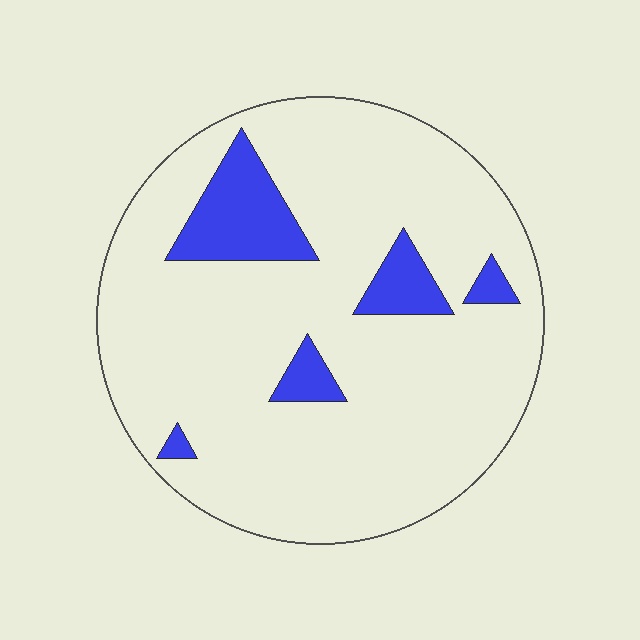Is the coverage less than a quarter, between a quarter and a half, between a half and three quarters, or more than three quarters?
Less than a quarter.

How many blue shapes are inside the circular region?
5.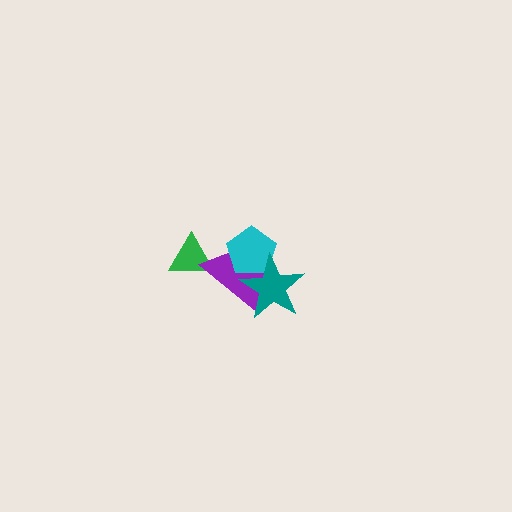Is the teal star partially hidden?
No, no other shape covers it.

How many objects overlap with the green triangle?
1 object overlaps with the green triangle.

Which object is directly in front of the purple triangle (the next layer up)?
The cyan pentagon is directly in front of the purple triangle.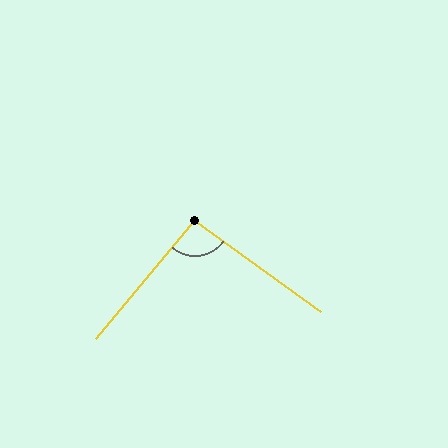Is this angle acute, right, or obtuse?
It is approximately a right angle.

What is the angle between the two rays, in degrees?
Approximately 94 degrees.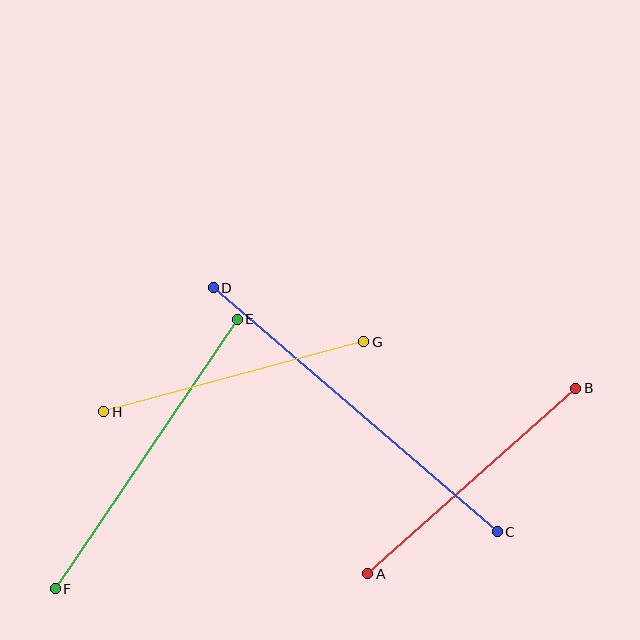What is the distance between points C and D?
The distance is approximately 375 pixels.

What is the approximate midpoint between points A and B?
The midpoint is at approximately (472, 481) pixels.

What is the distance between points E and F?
The distance is approximately 325 pixels.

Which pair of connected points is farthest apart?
Points C and D are farthest apart.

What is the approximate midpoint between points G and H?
The midpoint is at approximately (234, 377) pixels.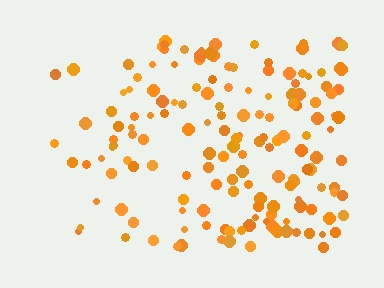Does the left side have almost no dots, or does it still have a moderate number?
Still a moderate number, just noticeably fewer than the right.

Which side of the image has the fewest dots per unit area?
The left.